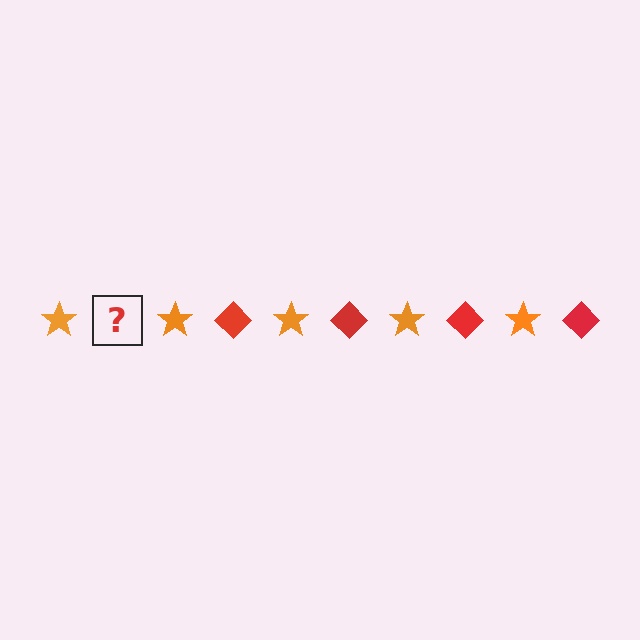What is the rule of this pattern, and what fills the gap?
The rule is that the pattern alternates between orange star and red diamond. The gap should be filled with a red diamond.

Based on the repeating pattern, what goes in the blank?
The blank should be a red diamond.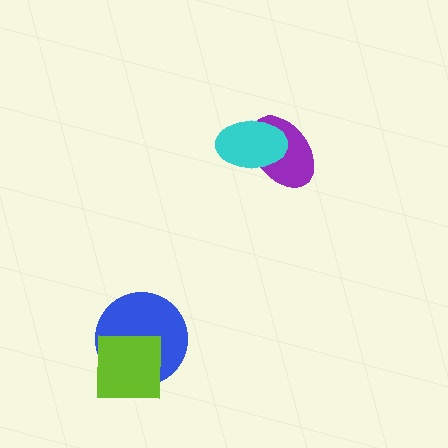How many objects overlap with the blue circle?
1 object overlaps with the blue circle.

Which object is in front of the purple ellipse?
The cyan ellipse is in front of the purple ellipse.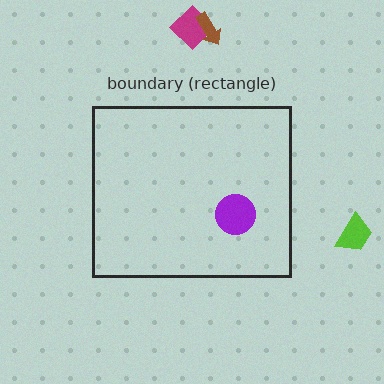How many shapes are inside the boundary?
1 inside, 3 outside.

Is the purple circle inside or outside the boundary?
Inside.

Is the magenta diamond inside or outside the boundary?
Outside.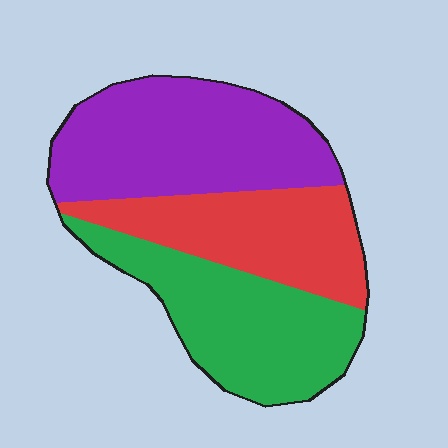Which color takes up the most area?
Purple, at roughly 40%.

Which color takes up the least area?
Red, at roughly 30%.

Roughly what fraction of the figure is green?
Green takes up about one third (1/3) of the figure.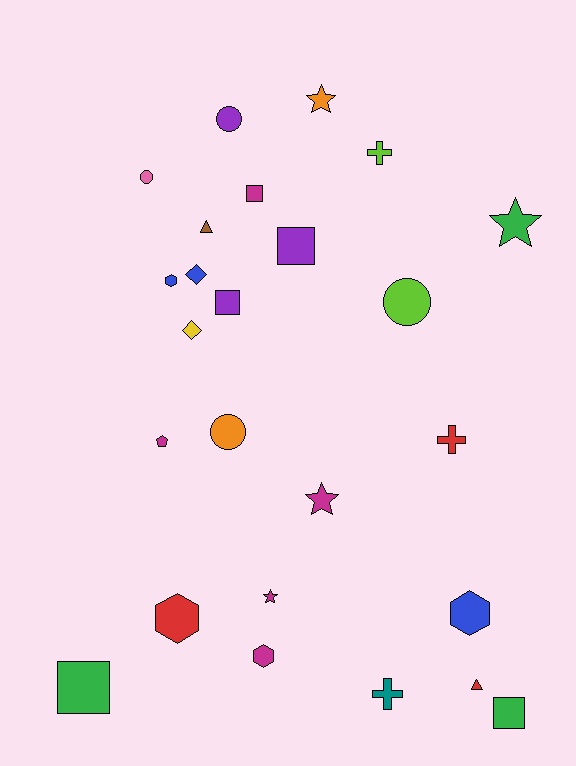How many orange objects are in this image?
There are 2 orange objects.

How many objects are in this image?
There are 25 objects.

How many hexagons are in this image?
There are 4 hexagons.